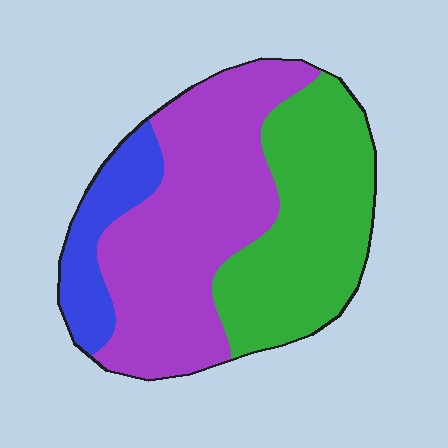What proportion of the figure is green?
Green covers 38% of the figure.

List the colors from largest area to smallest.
From largest to smallest: purple, green, blue.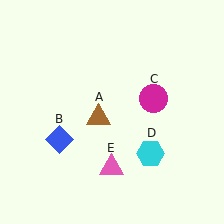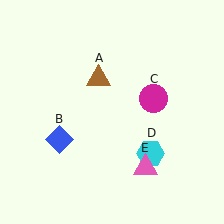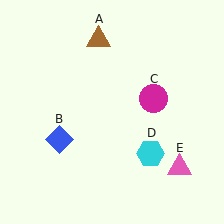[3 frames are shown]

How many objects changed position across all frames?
2 objects changed position: brown triangle (object A), pink triangle (object E).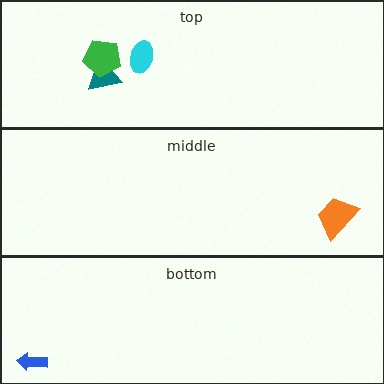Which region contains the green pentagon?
The top region.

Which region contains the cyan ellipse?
The top region.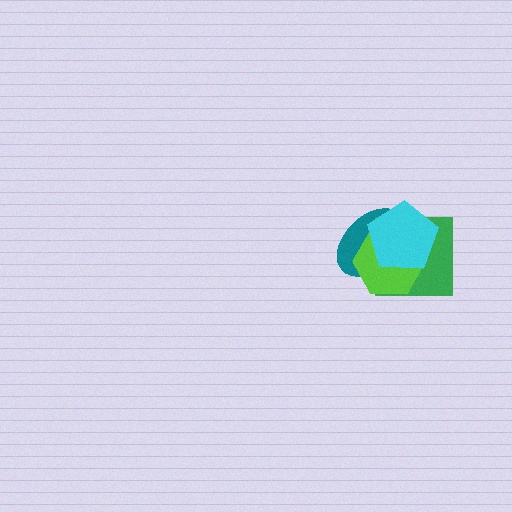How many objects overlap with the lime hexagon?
3 objects overlap with the lime hexagon.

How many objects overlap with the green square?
3 objects overlap with the green square.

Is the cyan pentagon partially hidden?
No, no other shape covers it.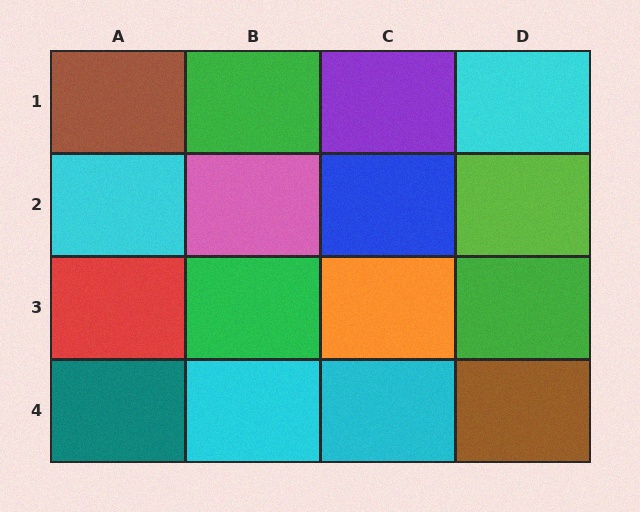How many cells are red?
1 cell is red.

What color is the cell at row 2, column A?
Cyan.